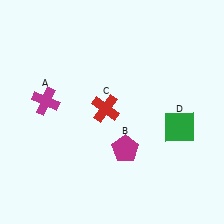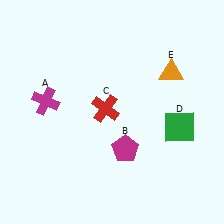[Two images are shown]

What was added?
An orange triangle (E) was added in Image 2.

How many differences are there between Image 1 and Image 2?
There is 1 difference between the two images.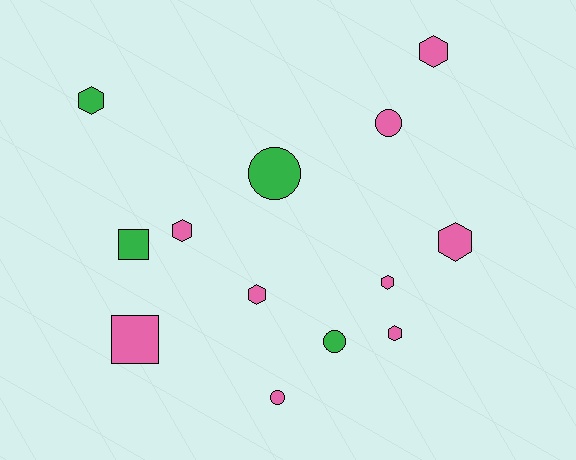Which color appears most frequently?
Pink, with 9 objects.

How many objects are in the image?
There are 13 objects.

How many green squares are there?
There is 1 green square.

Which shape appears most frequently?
Hexagon, with 7 objects.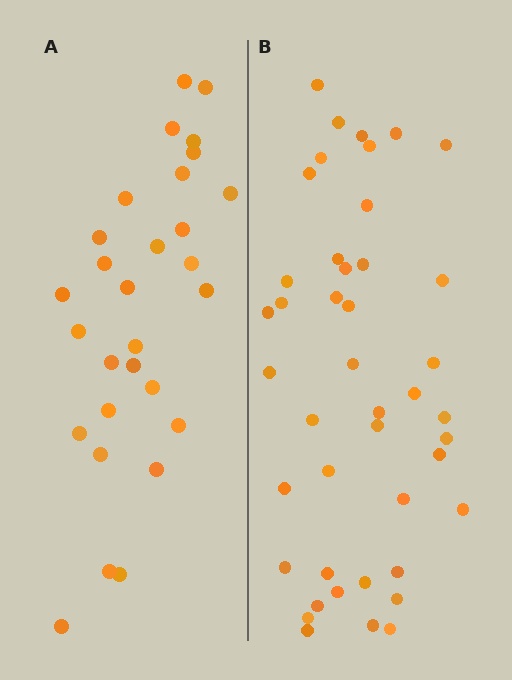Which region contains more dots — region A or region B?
Region B (the right region) has more dots.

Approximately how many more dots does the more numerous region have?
Region B has approximately 15 more dots than region A.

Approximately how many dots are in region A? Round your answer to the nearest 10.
About 30 dots. (The exact count is 29, which rounds to 30.)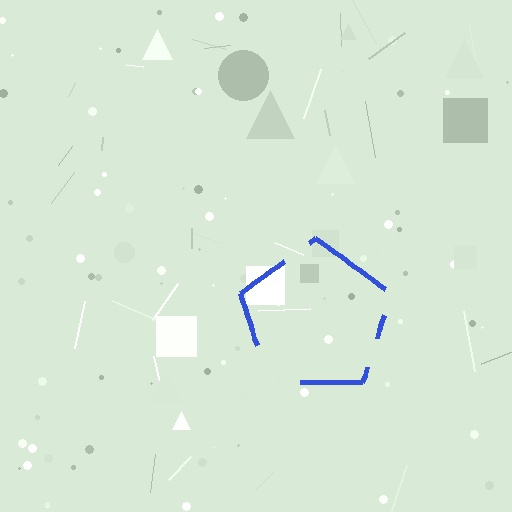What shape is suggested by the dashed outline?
The dashed outline suggests a pentagon.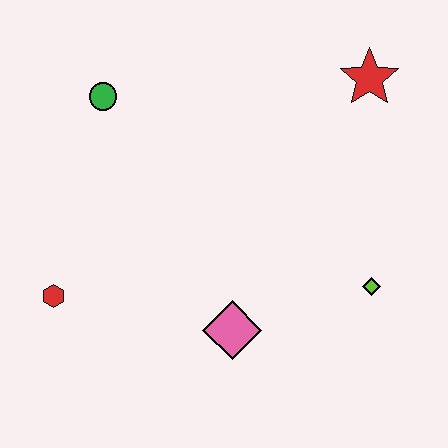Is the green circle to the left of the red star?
Yes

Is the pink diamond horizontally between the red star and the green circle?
Yes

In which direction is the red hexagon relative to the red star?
The red hexagon is to the left of the red star.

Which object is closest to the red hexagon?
The pink diamond is closest to the red hexagon.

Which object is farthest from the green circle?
The lime diamond is farthest from the green circle.